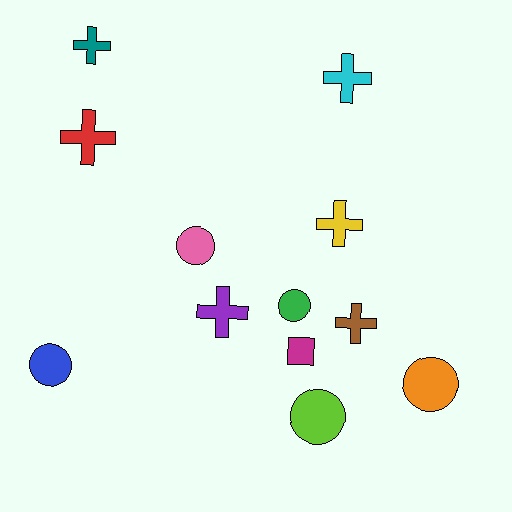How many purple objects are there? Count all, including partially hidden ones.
There is 1 purple object.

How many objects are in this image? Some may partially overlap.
There are 12 objects.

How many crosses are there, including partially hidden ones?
There are 6 crosses.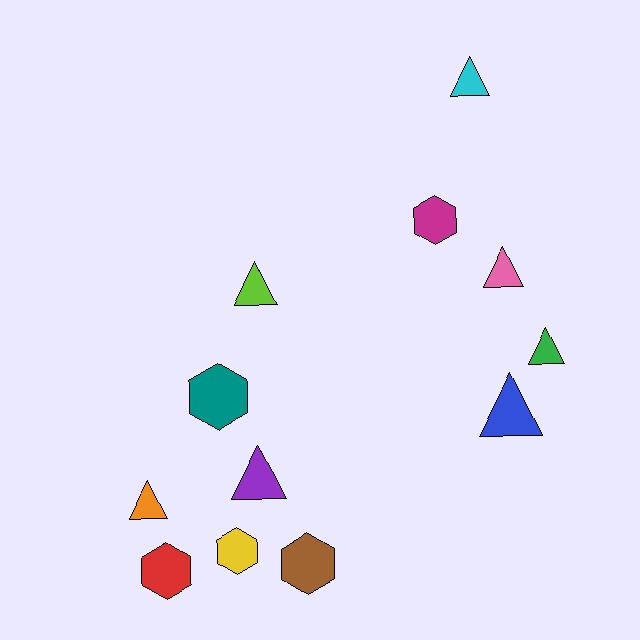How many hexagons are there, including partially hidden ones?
There are 5 hexagons.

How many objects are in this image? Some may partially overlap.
There are 12 objects.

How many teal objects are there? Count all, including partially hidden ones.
There is 1 teal object.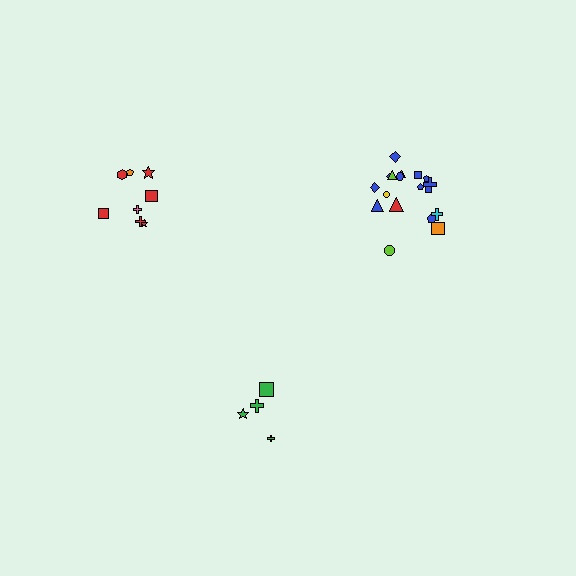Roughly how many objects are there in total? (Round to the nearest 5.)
Roughly 30 objects in total.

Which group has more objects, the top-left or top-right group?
The top-right group.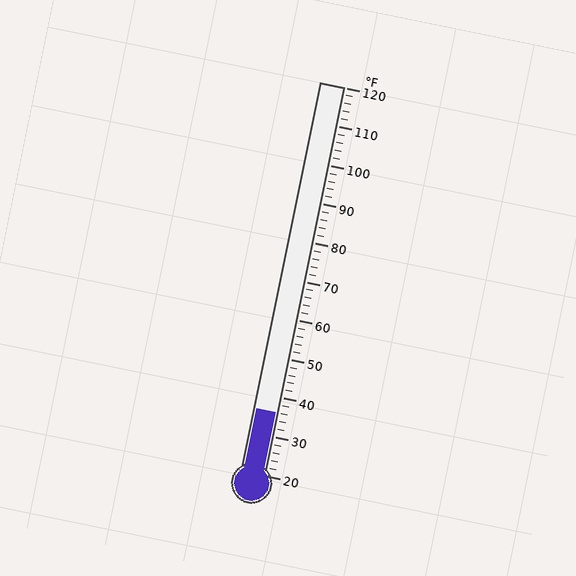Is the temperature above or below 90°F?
The temperature is below 90°F.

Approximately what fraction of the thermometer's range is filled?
The thermometer is filled to approximately 15% of its range.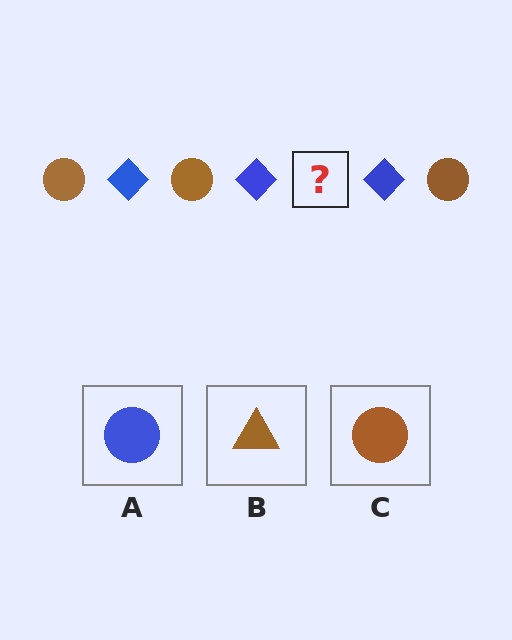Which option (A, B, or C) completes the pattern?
C.